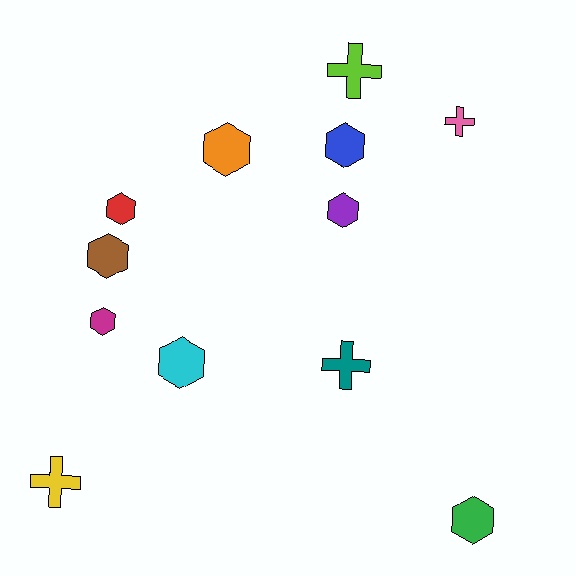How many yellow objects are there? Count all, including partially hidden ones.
There is 1 yellow object.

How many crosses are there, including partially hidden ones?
There are 4 crosses.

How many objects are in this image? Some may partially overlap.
There are 12 objects.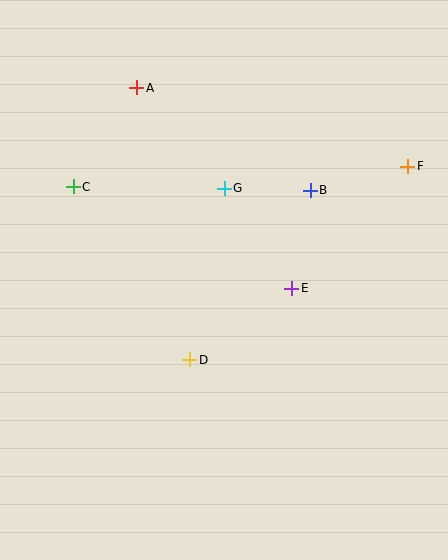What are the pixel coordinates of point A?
Point A is at (137, 88).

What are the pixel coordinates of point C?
Point C is at (73, 187).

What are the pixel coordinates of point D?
Point D is at (190, 360).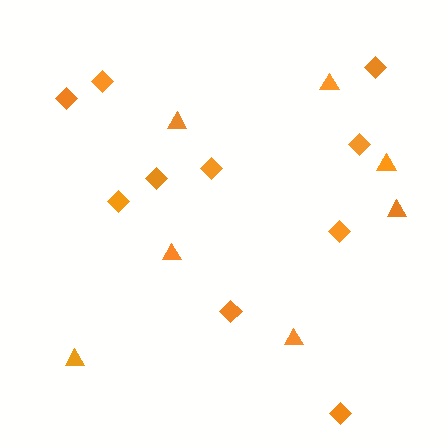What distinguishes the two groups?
There are 2 groups: one group of diamonds (10) and one group of triangles (7).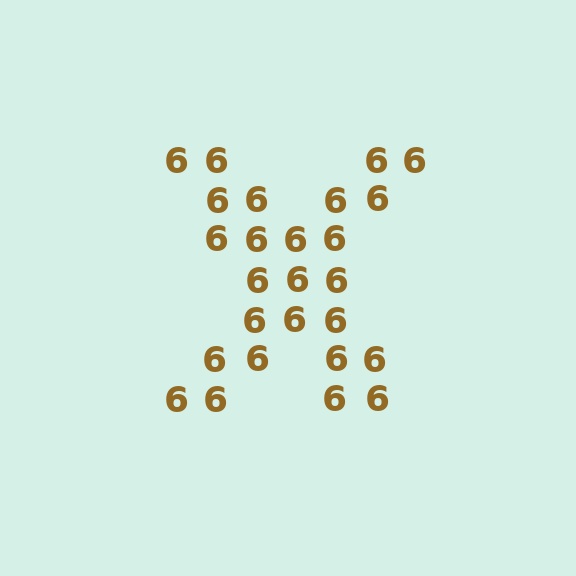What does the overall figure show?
The overall figure shows the letter X.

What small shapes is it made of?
It is made of small digit 6's.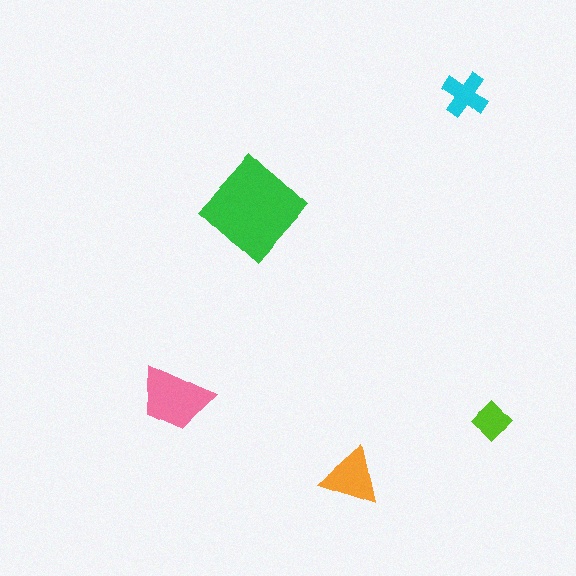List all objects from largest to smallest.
The green diamond, the pink trapezoid, the orange triangle, the cyan cross, the lime diamond.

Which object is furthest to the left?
The pink trapezoid is leftmost.